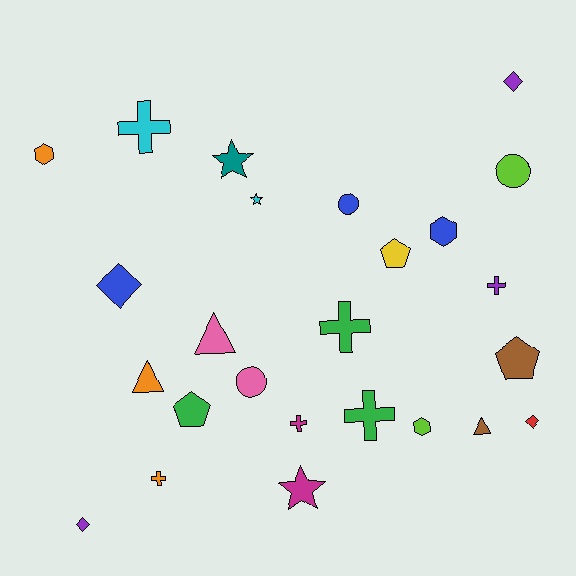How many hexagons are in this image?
There are 3 hexagons.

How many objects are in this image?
There are 25 objects.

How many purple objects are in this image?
There are 3 purple objects.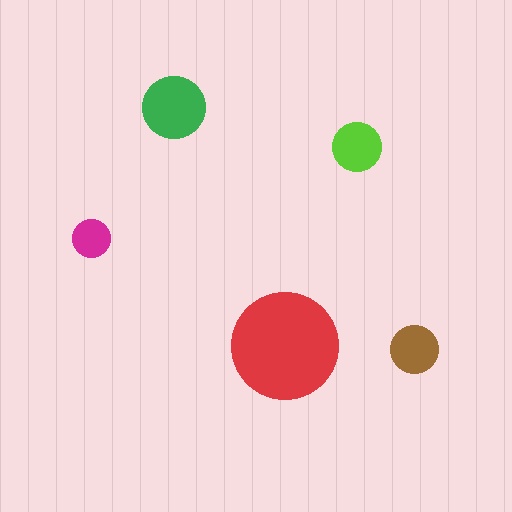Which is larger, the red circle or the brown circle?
The red one.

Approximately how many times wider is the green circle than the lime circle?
About 1.5 times wider.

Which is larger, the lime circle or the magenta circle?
The lime one.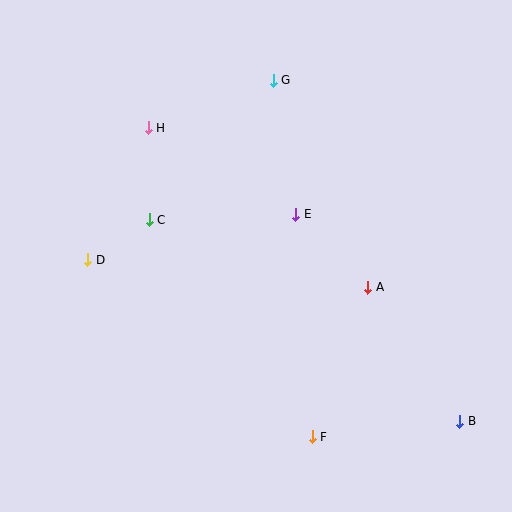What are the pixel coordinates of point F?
Point F is at (312, 437).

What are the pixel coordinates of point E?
Point E is at (296, 214).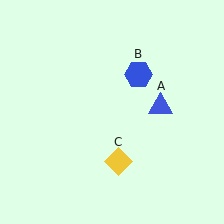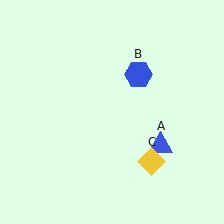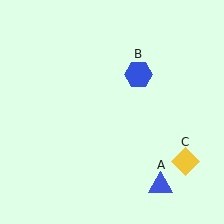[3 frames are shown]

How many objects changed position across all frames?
2 objects changed position: blue triangle (object A), yellow diamond (object C).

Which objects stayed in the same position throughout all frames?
Blue hexagon (object B) remained stationary.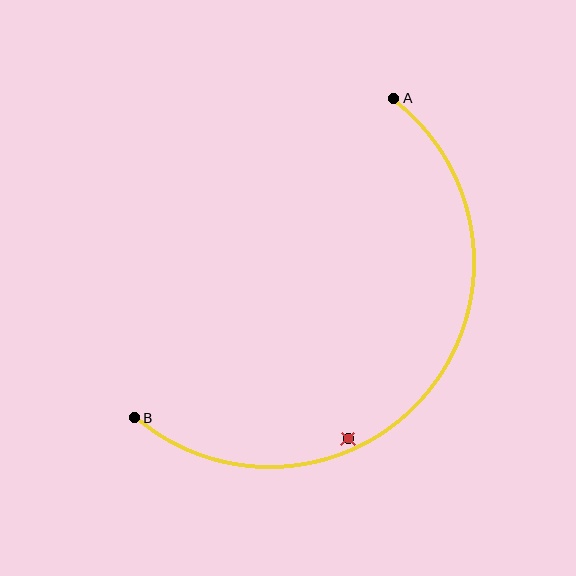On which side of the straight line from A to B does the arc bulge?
The arc bulges below and to the right of the straight line connecting A and B.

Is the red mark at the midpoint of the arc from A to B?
No — the red mark does not lie on the arc at all. It sits slightly inside the curve.